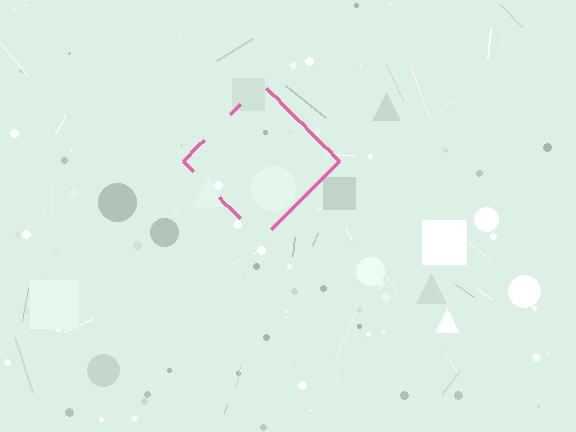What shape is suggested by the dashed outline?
The dashed outline suggests a diamond.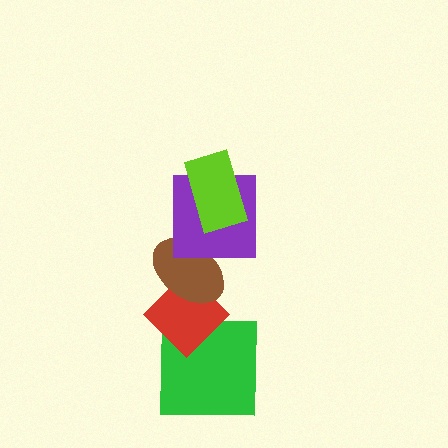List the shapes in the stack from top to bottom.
From top to bottom: the lime rectangle, the purple square, the brown ellipse, the red diamond, the green square.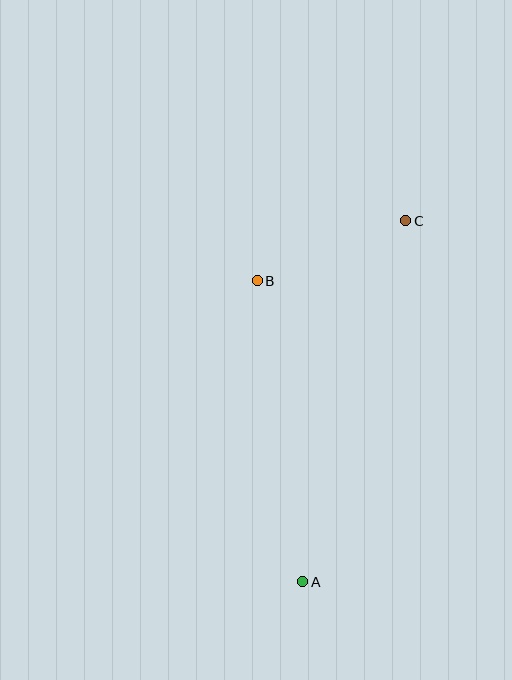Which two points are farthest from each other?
Points A and C are farthest from each other.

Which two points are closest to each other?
Points B and C are closest to each other.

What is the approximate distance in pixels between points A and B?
The distance between A and B is approximately 304 pixels.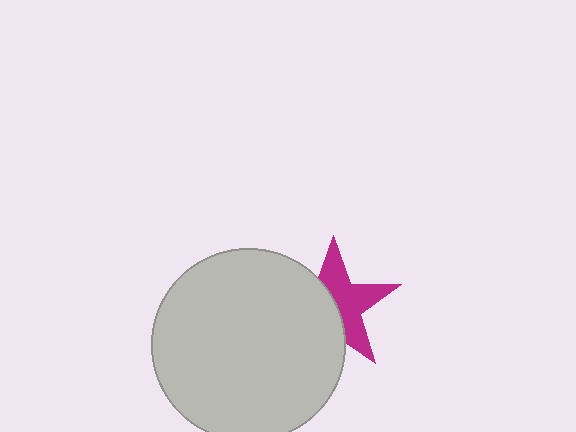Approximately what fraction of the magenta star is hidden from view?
Roughly 48% of the magenta star is hidden behind the light gray circle.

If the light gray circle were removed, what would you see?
You would see the complete magenta star.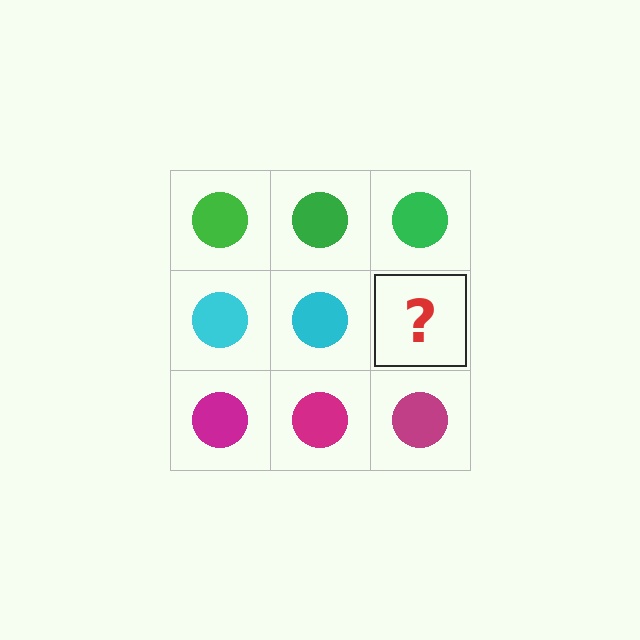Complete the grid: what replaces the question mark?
The question mark should be replaced with a cyan circle.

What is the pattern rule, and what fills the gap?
The rule is that each row has a consistent color. The gap should be filled with a cyan circle.